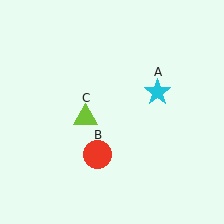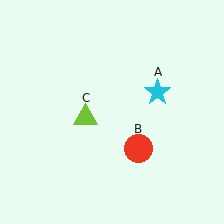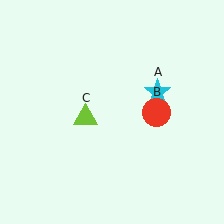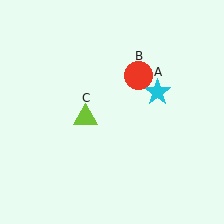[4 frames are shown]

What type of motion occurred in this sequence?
The red circle (object B) rotated counterclockwise around the center of the scene.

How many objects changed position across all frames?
1 object changed position: red circle (object B).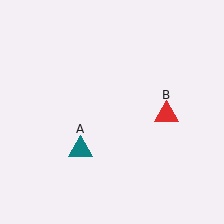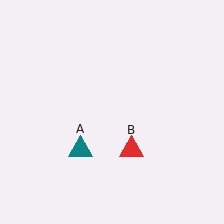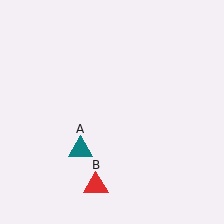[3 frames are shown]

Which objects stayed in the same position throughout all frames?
Teal triangle (object A) remained stationary.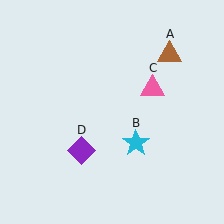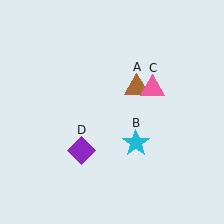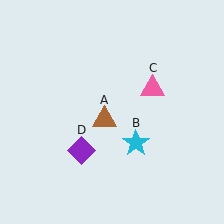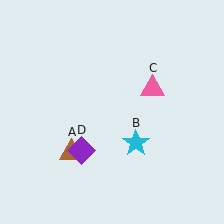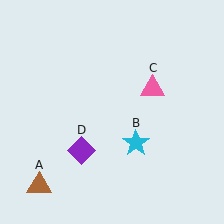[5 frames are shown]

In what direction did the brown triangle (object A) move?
The brown triangle (object A) moved down and to the left.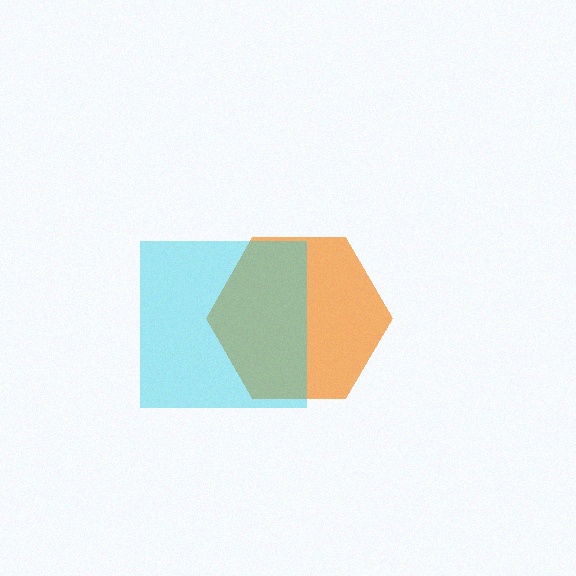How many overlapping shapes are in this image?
There are 2 overlapping shapes in the image.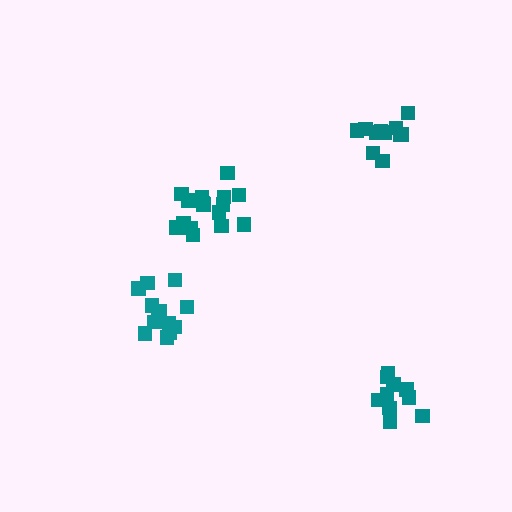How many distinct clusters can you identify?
There are 4 distinct clusters.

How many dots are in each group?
Group 1: 16 dots, Group 2: 10 dots, Group 3: 14 dots, Group 4: 11 dots (51 total).